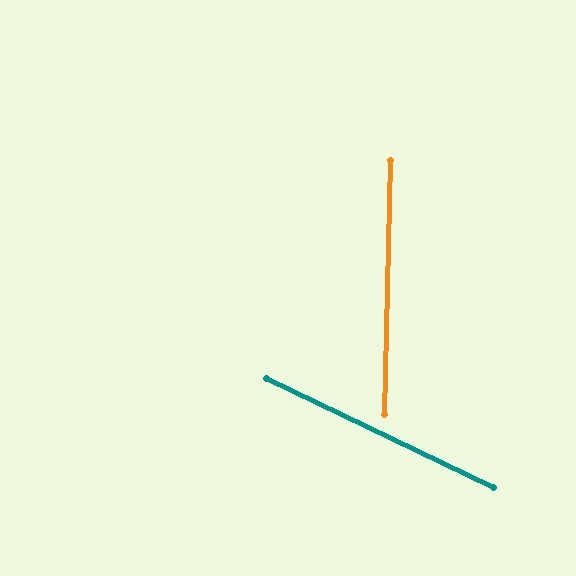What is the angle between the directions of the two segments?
Approximately 66 degrees.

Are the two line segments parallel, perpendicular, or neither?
Neither parallel nor perpendicular — they differ by about 66°.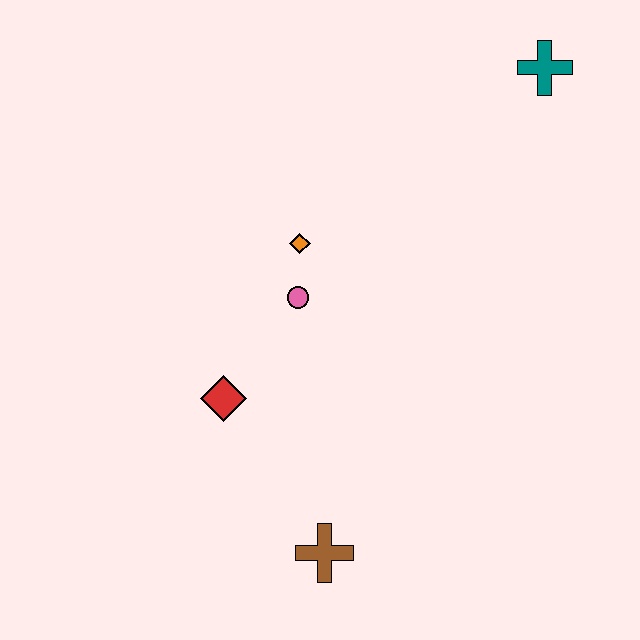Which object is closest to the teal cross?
The orange diamond is closest to the teal cross.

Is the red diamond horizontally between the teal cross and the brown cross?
No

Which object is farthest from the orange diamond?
The brown cross is farthest from the orange diamond.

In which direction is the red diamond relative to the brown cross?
The red diamond is above the brown cross.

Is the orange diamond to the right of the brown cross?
No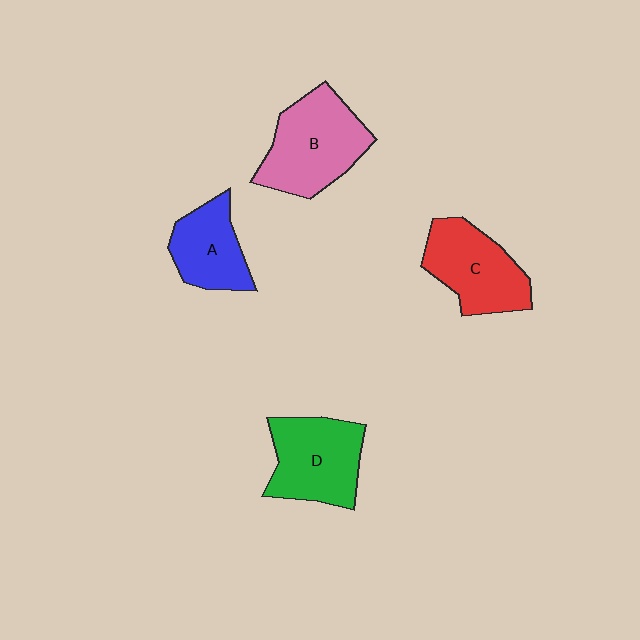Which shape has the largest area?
Shape B (pink).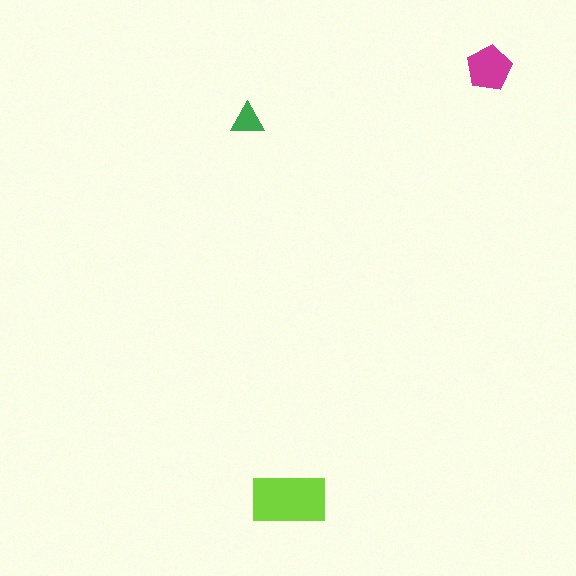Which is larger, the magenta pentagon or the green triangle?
The magenta pentagon.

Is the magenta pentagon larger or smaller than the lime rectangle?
Smaller.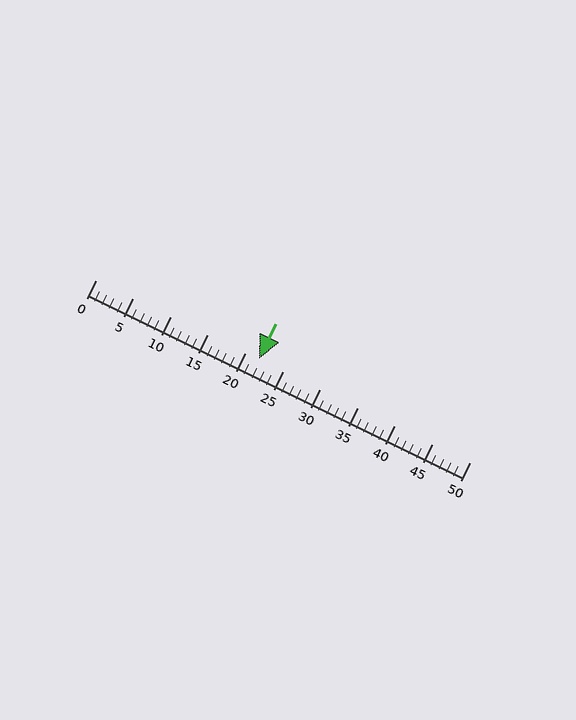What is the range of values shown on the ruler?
The ruler shows values from 0 to 50.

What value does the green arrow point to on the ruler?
The green arrow points to approximately 22.